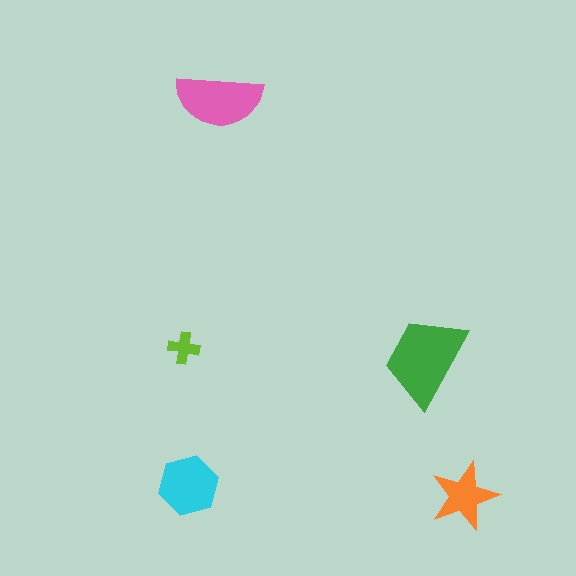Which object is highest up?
The pink semicircle is topmost.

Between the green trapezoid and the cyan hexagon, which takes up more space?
The green trapezoid.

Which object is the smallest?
The lime cross.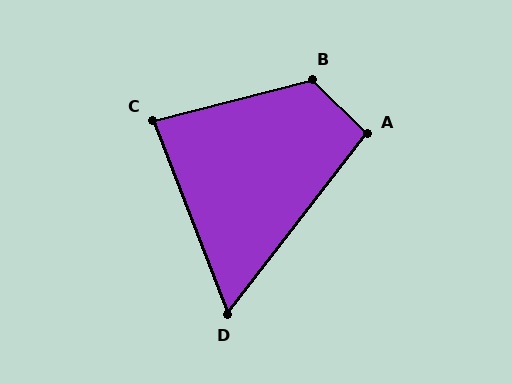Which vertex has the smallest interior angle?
D, at approximately 59 degrees.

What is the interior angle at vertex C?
Approximately 83 degrees (acute).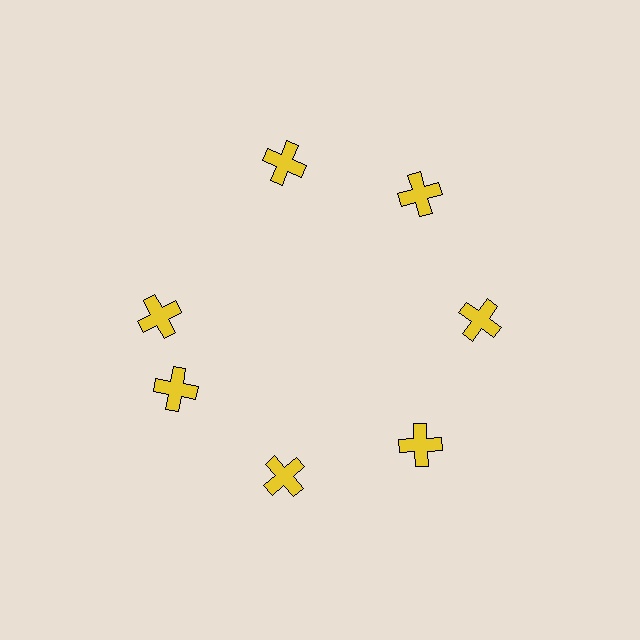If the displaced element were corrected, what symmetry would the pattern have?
It would have 7-fold rotational symmetry — the pattern would map onto itself every 51 degrees.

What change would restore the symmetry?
The symmetry would be restored by rotating it back into even spacing with its neighbors so that all 7 crosses sit at equal angles and equal distance from the center.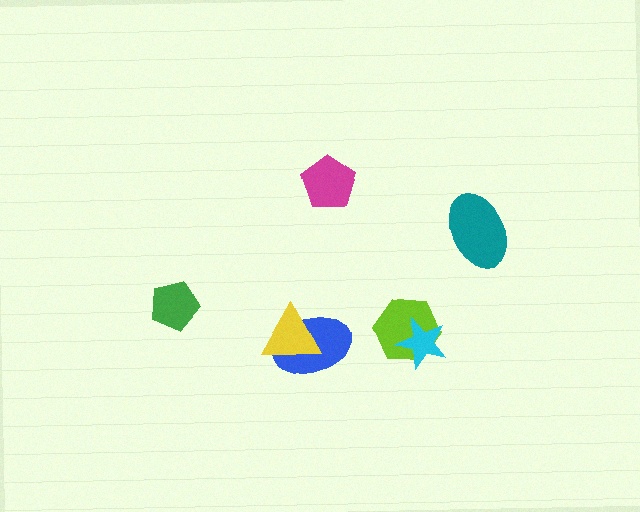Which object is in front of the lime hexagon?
The cyan star is in front of the lime hexagon.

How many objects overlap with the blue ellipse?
1 object overlaps with the blue ellipse.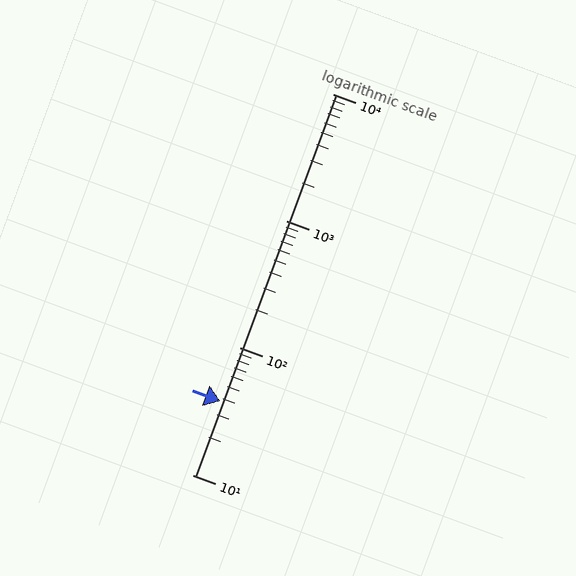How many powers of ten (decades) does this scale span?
The scale spans 3 decades, from 10 to 10000.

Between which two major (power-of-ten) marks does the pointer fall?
The pointer is between 10 and 100.